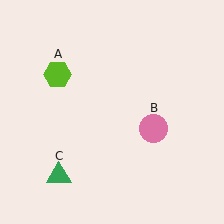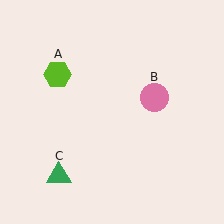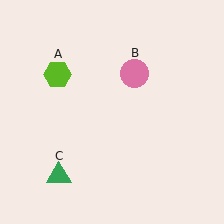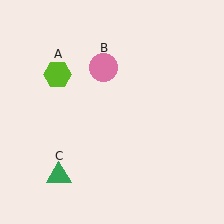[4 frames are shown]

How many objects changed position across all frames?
1 object changed position: pink circle (object B).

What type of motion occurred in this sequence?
The pink circle (object B) rotated counterclockwise around the center of the scene.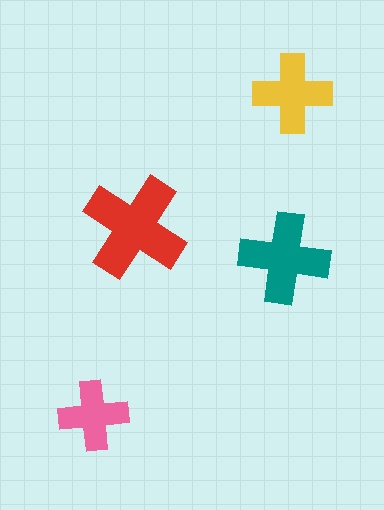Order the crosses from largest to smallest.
the red one, the teal one, the yellow one, the pink one.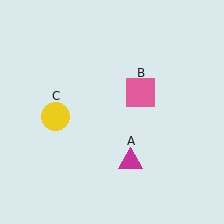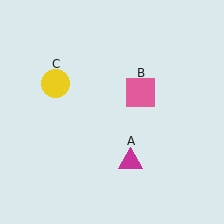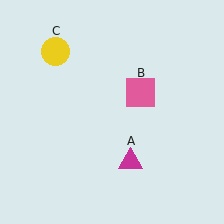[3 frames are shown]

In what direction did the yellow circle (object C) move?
The yellow circle (object C) moved up.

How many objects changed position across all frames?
1 object changed position: yellow circle (object C).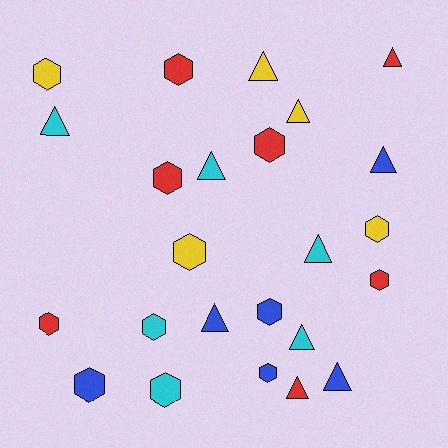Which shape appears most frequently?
Hexagon, with 13 objects.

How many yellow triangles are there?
There are 2 yellow triangles.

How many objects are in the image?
There are 24 objects.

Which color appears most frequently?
Red, with 7 objects.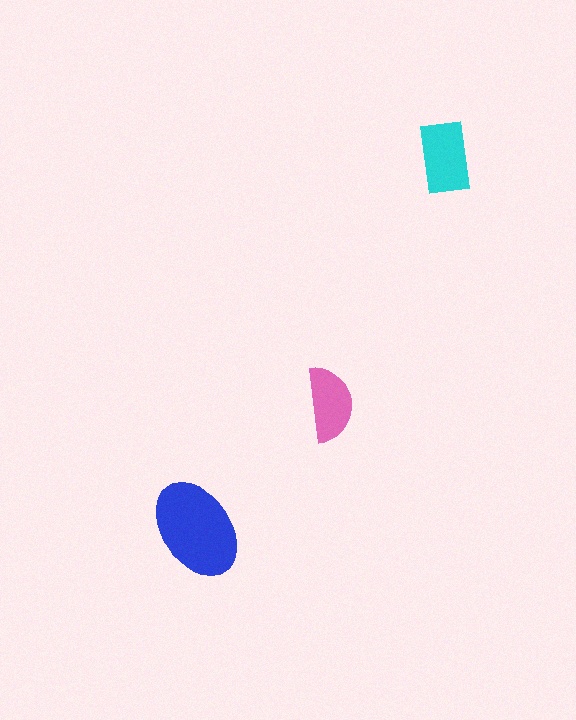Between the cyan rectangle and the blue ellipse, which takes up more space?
The blue ellipse.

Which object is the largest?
The blue ellipse.